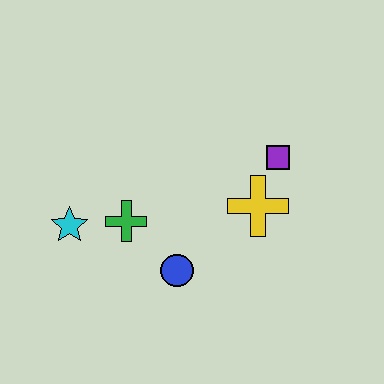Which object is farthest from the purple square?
The cyan star is farthest from the purple square.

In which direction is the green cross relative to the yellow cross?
The green cross is to the left of the yellow cross.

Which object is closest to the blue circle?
The green cross is closest to the blue circle.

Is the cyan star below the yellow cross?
Yes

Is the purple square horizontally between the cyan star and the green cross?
No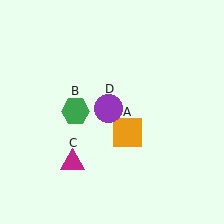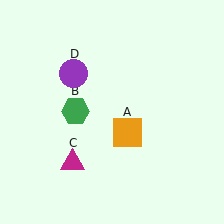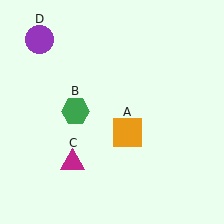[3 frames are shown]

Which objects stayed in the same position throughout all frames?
Orange square (object A) and green hexagon (object B) and magenta triangle (object C) remained stationary.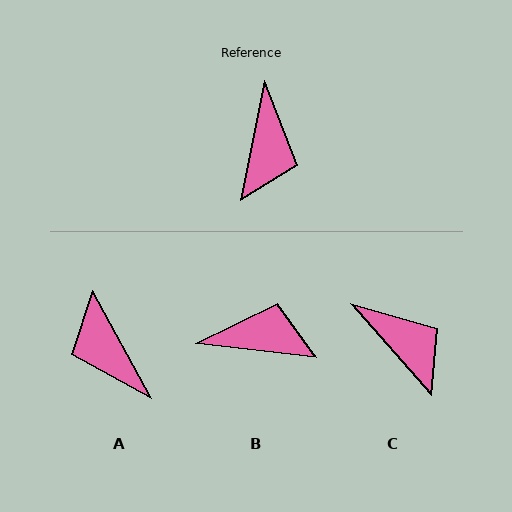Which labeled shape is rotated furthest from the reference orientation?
A, about 140 degrees away.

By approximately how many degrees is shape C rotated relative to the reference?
Approximately 53 degrees counter-clockwise.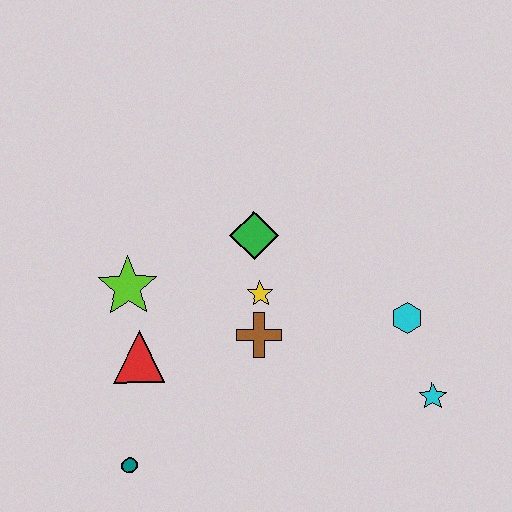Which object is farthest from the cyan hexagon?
The teal circle is farthest from the cyan hexagon.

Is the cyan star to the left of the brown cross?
No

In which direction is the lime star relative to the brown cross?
The lime star is to the left of the brown cross.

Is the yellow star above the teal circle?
Yes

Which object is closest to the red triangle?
The lime star is closest to the red triangle.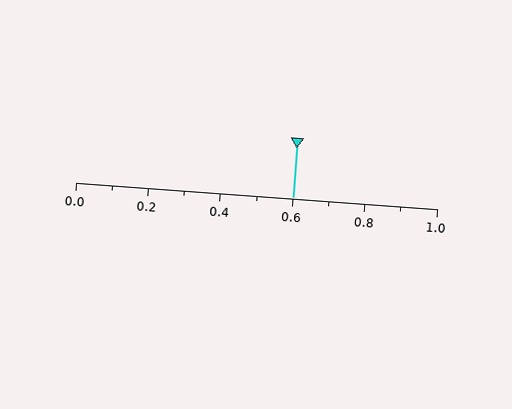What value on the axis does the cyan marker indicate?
The marker indicates approximately 0.6.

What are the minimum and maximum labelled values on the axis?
The axis runs from 0.0 to 1.0.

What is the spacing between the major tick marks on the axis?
The major ticks are spaced 0.2 apart.